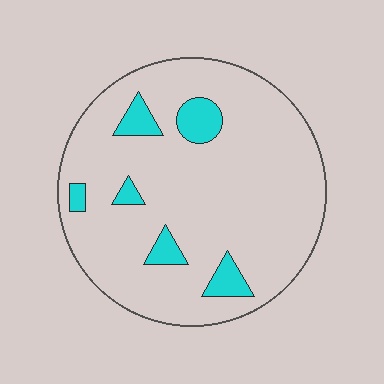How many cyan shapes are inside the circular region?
6.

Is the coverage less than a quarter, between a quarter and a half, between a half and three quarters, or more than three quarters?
Less than a quarter.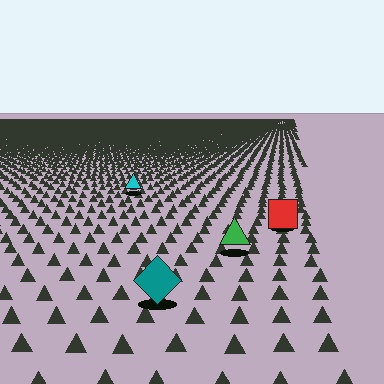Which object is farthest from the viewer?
The cyan triangle is farthest from the viewer. It appears smaller and the ground texture around it is denser.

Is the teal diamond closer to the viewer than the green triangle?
Yes. The teal diamond is closer — you can tell from the texture gradient: the ground texture is coarser near it.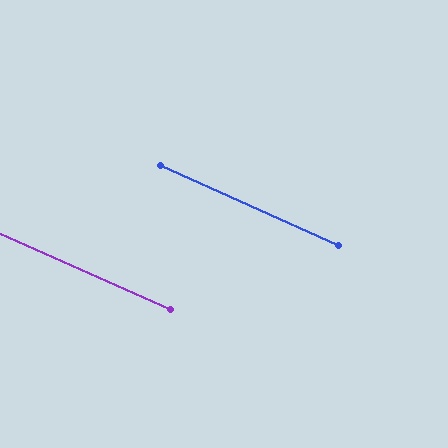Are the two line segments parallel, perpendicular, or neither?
Parallel — their directions differ by only 0.4°.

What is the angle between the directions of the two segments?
Approximately 0 degrees.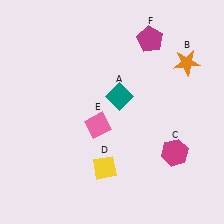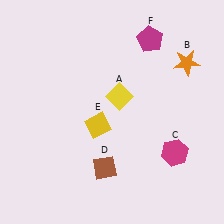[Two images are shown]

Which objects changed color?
A changed from teal to yellow. D changed from yellow to brown. E changed from pink to yellow.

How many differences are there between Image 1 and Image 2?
There are 3 differences between the two images.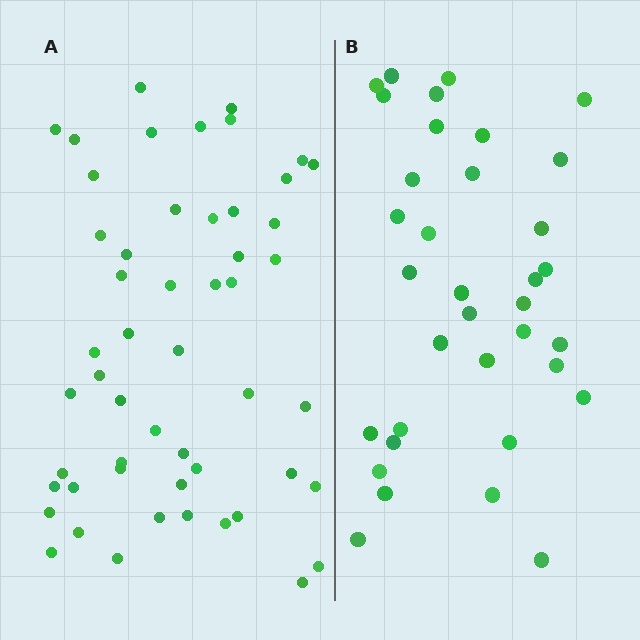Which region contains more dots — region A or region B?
Region A (the left region) has more dots.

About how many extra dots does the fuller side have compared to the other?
Region A has approximately 15 more dots than region B.